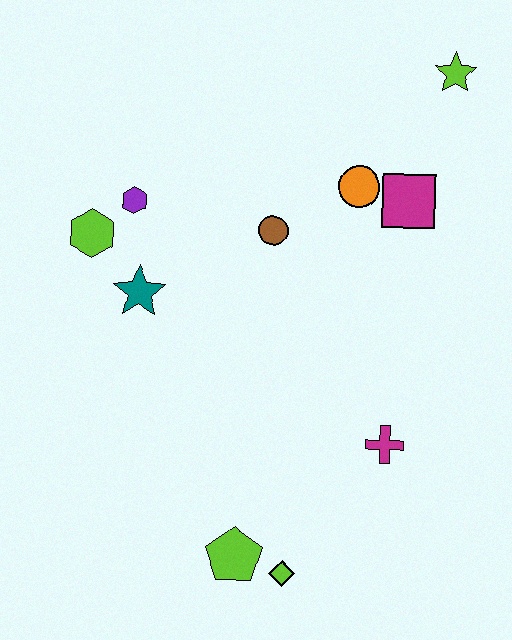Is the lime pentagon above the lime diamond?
Yes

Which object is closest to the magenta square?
The orange circle is closest to the magenta square.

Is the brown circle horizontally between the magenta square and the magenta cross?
No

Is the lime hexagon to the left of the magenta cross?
Yes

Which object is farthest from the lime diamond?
The lime star is farthest from the lime diamond.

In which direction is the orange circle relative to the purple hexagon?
The orange circle is to the right of the purple hexagon.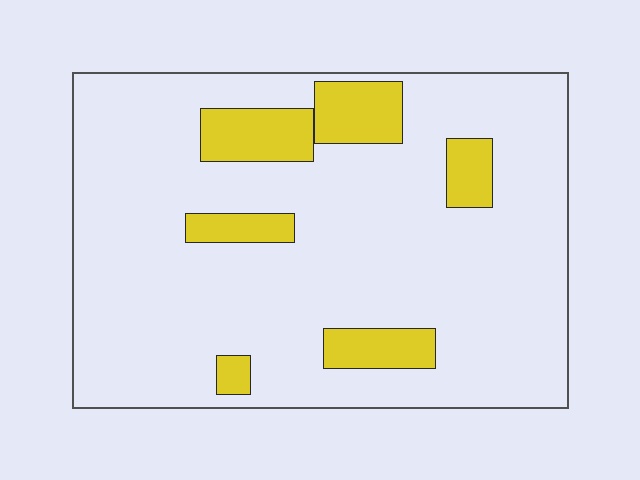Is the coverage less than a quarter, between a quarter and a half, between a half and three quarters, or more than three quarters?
Less than a quarter.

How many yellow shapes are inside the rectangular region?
6.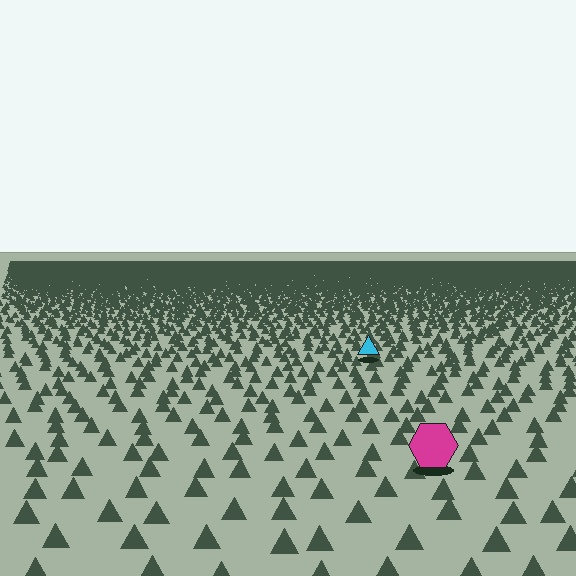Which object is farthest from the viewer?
The cyan triangle is farthest from the viewer. It appears smaller and the ground texture around it is denser.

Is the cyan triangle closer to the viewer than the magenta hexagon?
No. The magenta hexagon is closer — you can tell from the texture gradient: the ground texture is coarser near it.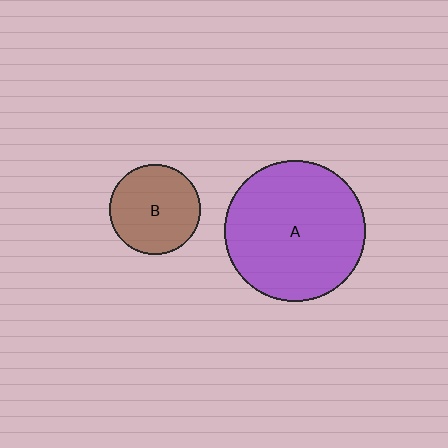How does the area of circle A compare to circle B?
Approximately 2.4 times.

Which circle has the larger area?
Circle A (purple).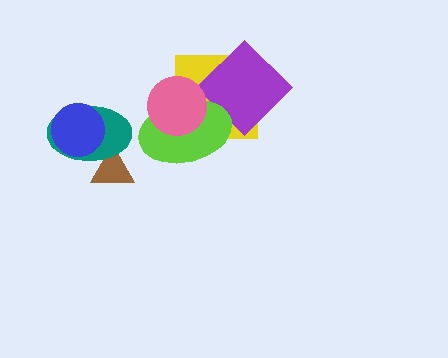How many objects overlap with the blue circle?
1 object overlaps with the blue circle.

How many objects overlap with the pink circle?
2 objects overlap with the pink circle.